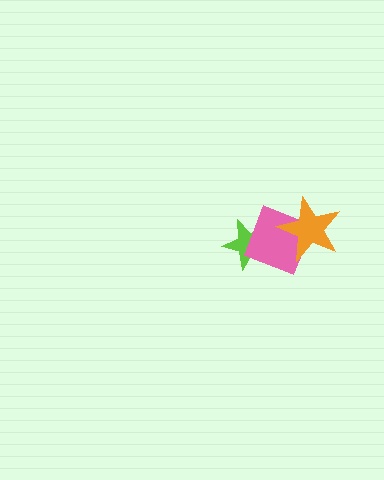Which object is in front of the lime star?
The pink square is in front of the lime star.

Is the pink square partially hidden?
Yes, it is partially covered by another shape.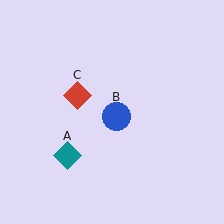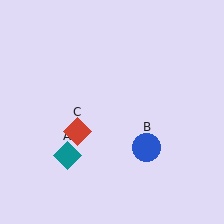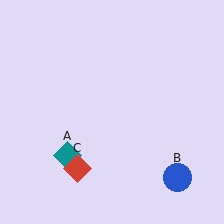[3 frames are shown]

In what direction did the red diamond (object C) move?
The red diamond (object C) moved down.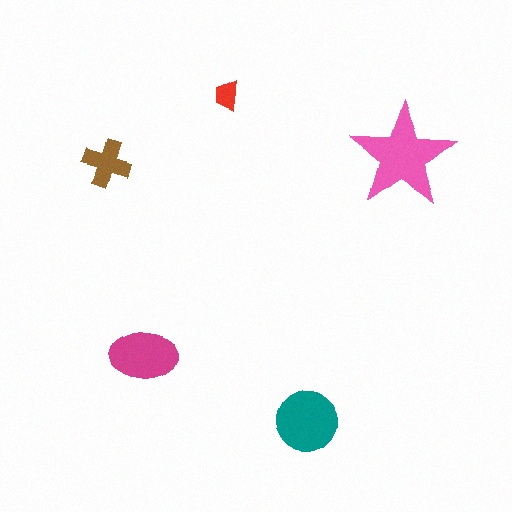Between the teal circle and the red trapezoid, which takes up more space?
The teal circle.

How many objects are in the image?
There are 5 objects in the image.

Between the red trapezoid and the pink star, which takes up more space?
The pink star.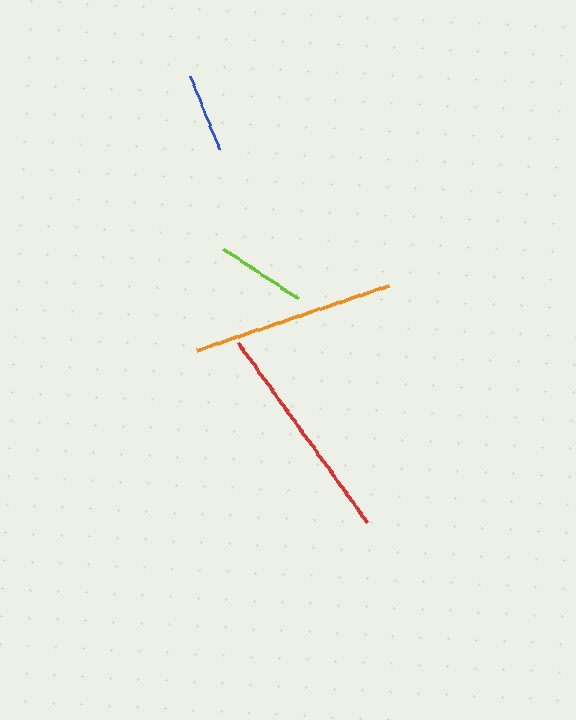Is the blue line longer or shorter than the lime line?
The lime line is longer than the blue line.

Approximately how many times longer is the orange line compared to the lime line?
The orange line is approximately 2.3 times the length of the lime line.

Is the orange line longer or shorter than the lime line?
The orange line is longer than the lime line.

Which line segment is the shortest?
The blue line is the shortest at approximately 79 pixels.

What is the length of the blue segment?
The blue segment is approximately 79 pixels long.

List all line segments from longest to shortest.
From longest to shortest: red, orange, lime, blue.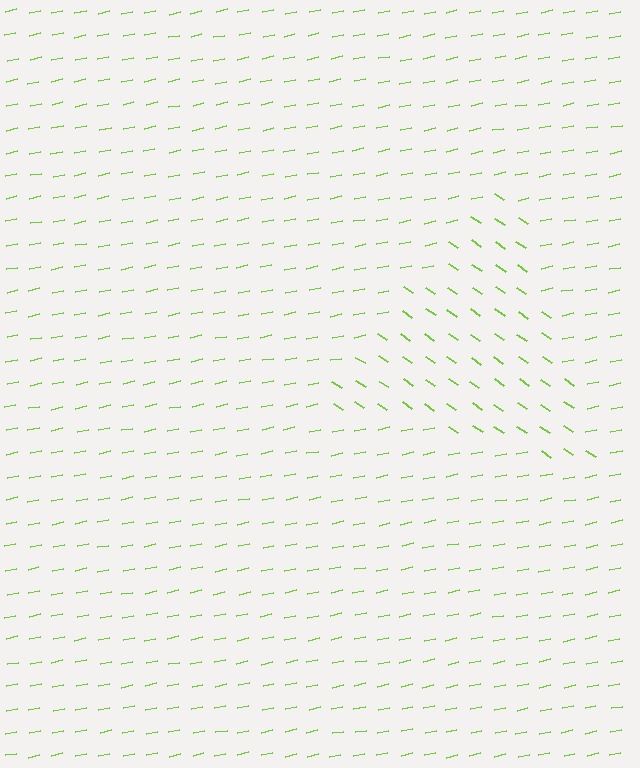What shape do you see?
I see a triangle.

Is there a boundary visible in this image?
Yes, there is a texture boundary formed by a change in line orientation.